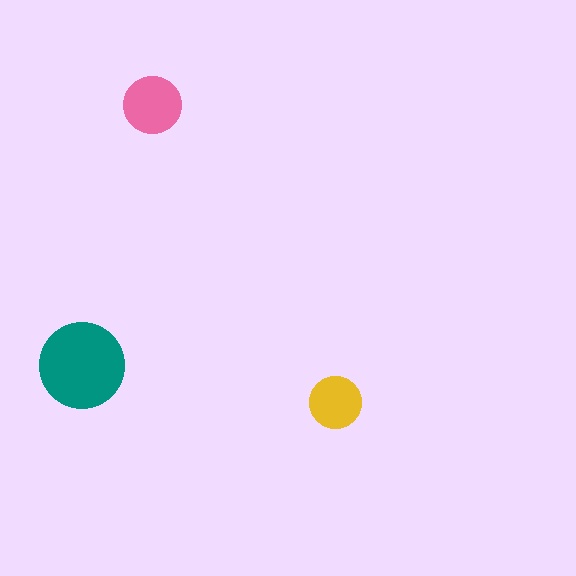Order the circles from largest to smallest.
the teal one, the pink one, the yellow one.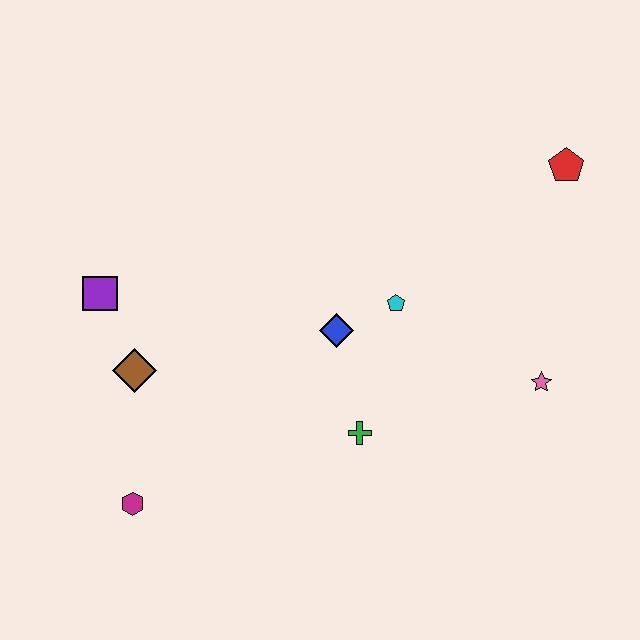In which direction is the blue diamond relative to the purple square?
The blue diamond is to the right of the purple square.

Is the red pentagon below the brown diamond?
No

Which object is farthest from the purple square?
The red pentagon is farthest from the purple square.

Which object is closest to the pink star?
The cyan pentagon is closest to the pink star.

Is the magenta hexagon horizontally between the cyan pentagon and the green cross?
No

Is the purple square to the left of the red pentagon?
Yes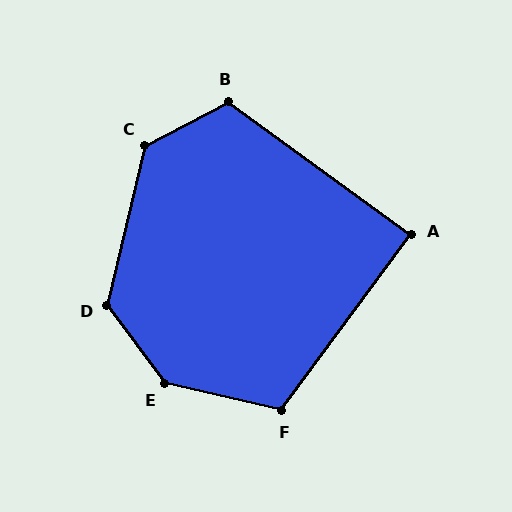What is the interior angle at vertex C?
Approximately 131 degrees (obtuse).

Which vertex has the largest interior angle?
E, at approximately 139 degrees.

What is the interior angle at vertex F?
Approximately 113 degrees (obtuse).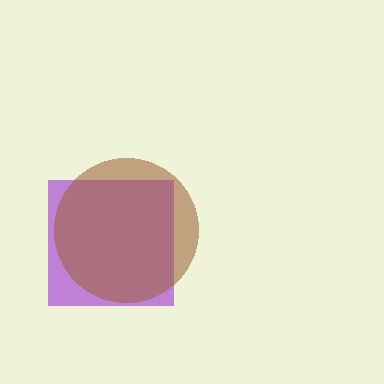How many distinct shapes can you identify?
There are 2 distinct shapes: a purple square, a brown circle.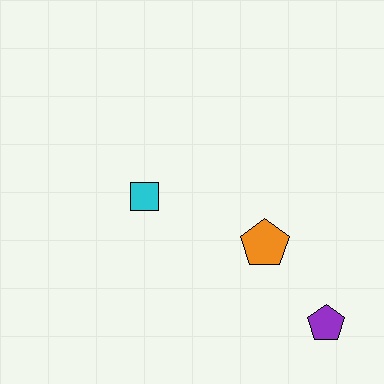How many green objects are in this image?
There are no green objects.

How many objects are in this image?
There are 3 objects.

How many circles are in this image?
There are no circles.